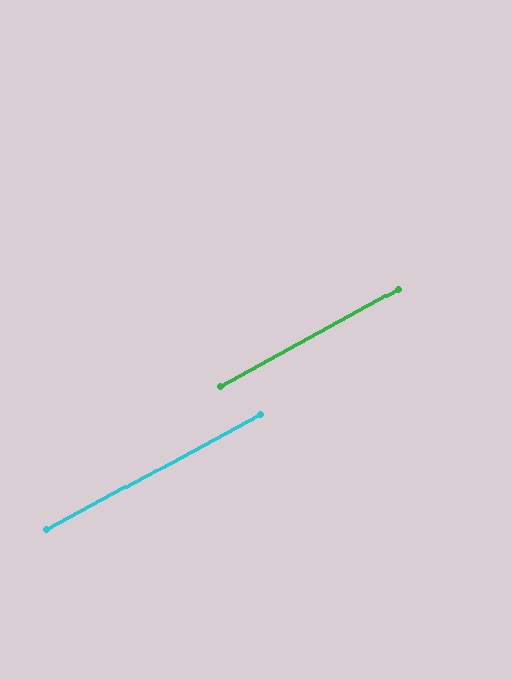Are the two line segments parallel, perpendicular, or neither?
Parallel — their directions differ by only 0.1°.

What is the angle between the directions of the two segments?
Approximately 0 degrees.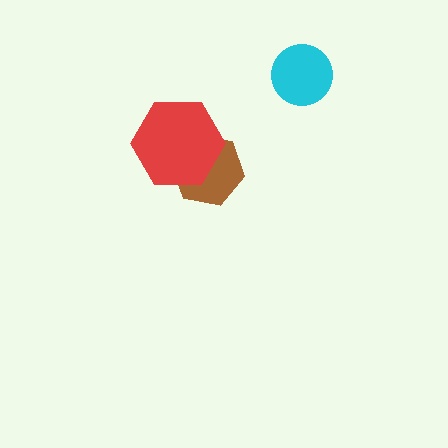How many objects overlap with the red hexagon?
1 object overlaps with the red hexagon.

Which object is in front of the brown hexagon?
The red hexagon is in front of the brown hexagon.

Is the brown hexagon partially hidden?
Yes, it is partially covered by another shape.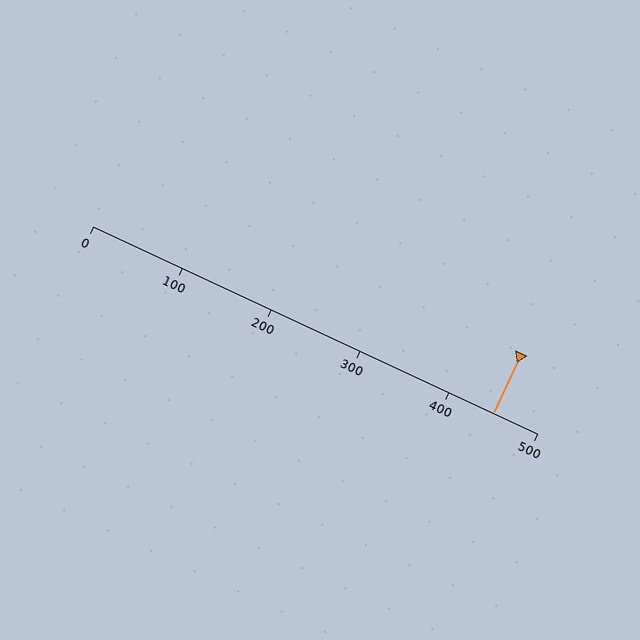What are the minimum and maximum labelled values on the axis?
The axis runs from 0 to 500.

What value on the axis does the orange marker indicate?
The marker indicates approximately 450.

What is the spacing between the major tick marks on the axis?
The major ticks are spaced 100 apart.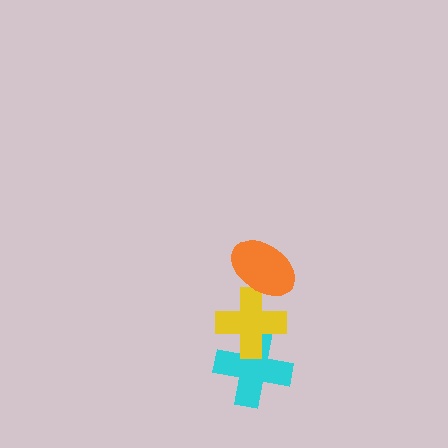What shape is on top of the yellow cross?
The orange ellipse is on top of the yellow cross.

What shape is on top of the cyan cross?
The yellow cross is on top of the cyan cross.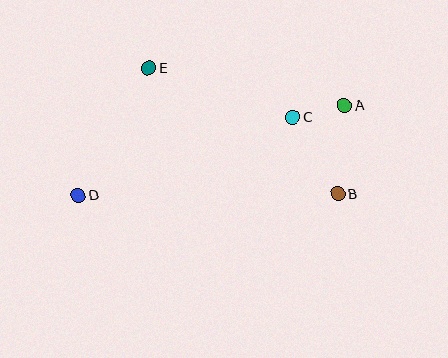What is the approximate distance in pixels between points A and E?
The distance between A and E is approximately 199 pixels.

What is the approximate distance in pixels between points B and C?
The distance between B and C is approximately 89 pixels.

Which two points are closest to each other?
Points A and C are closest to each other.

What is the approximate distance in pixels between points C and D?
The distance between C and D is approximately 228 pixels.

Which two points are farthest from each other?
Points A and D are farthest from each other.